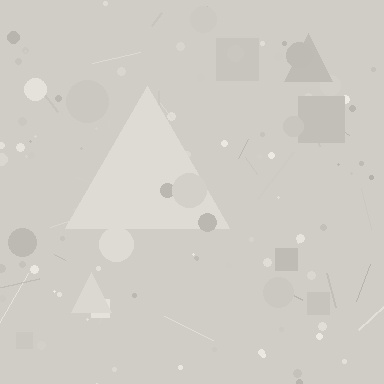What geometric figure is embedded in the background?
A triangle is embedded in the background.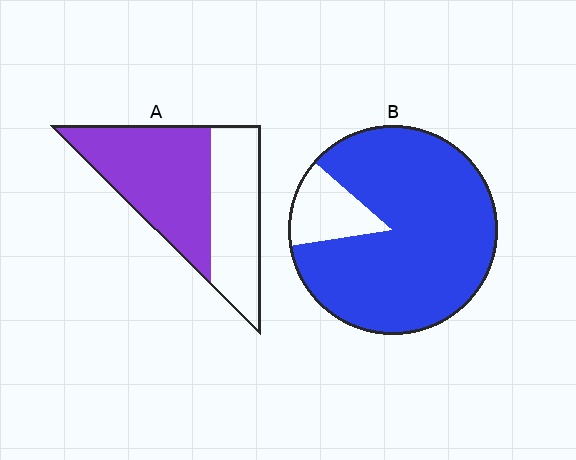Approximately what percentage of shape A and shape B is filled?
A is approximately 60% and B is approximately 85%.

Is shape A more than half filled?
Yes.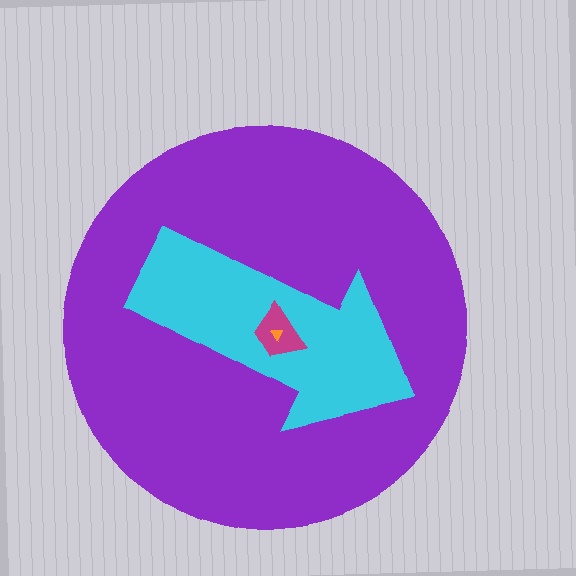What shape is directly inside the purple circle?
The cyan arrow.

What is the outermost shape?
The purple circle.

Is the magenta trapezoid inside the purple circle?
Yes.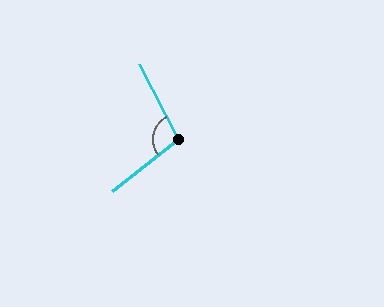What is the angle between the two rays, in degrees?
Approximately 100 degrees.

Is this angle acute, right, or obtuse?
It is obtuse.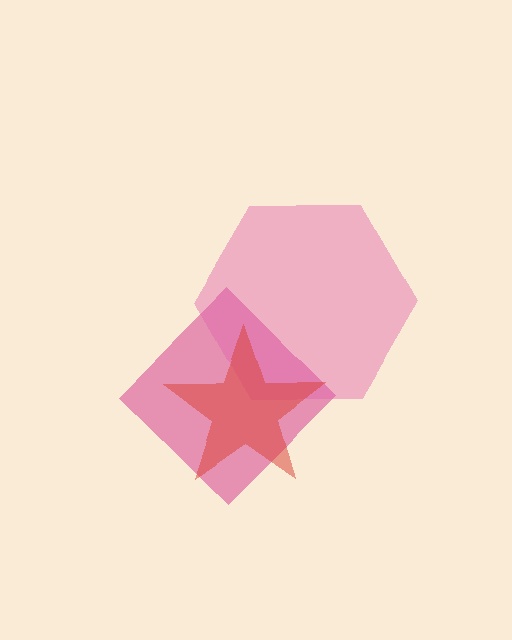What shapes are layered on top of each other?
The layered shapes are: a magenta diamond, a pink hexagon, a red star.